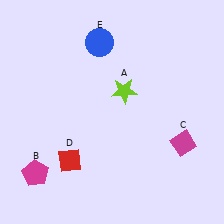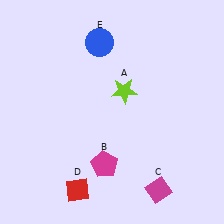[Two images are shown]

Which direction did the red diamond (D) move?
The red diamond (D) moved down.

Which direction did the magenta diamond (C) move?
The magenta diamond (C) moved down.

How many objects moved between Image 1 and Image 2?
3 objects moved between the two images.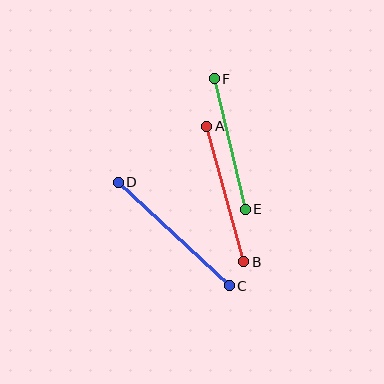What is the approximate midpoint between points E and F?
The midpoint is at approximately (230, 144) pixels.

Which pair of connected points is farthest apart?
Points C and D are farthest apart.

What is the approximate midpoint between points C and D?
The midpoint is at approximately (174, 234) pixels.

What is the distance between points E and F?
The distance is approximately 134 pixels.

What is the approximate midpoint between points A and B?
The midpoint is at approximately (225, 194) pixels.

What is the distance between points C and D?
The distance is approximately 152 pixels.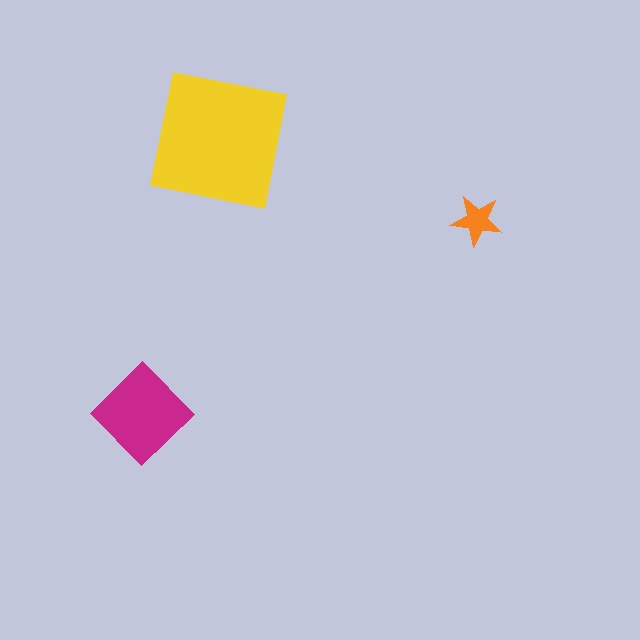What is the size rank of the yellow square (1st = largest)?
1st.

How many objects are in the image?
There are 3 objects in the image.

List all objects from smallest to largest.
The orange star, the magenta diamond, the yellow square.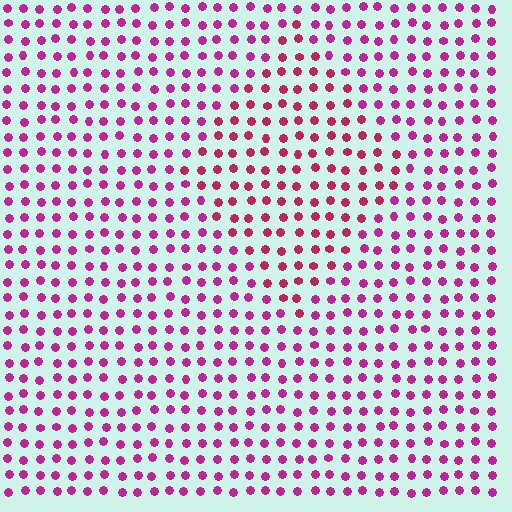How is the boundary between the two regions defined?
The boundary is defined purely by a slight shift in hue (about 23 degrees). Spacing, size, and orientation are identical on both sides.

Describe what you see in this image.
The image is filled with small magenta elements in a uniform arrangement. A diamond-shaped region is visible where the elements are tinted to a slightly different hue, forming a subtle color boundary.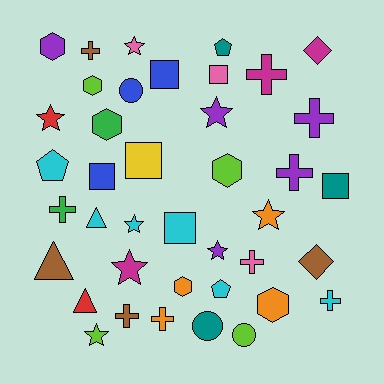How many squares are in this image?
There are 6 squares.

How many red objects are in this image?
There are 2 red objects.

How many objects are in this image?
There are 40 objects.